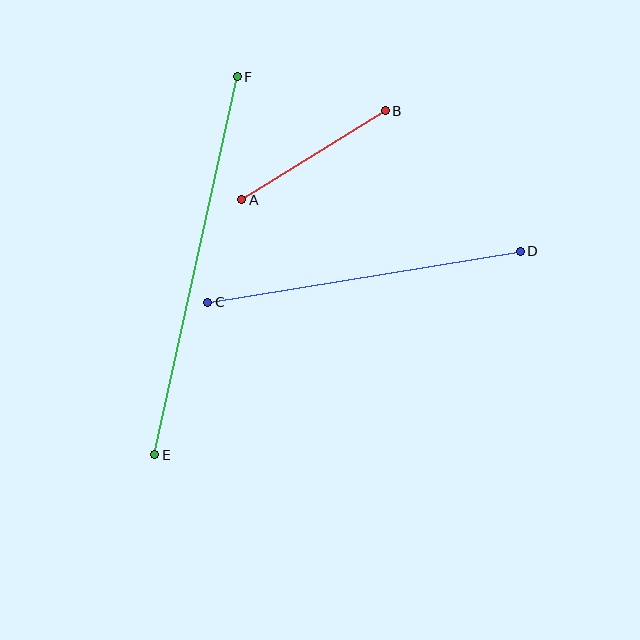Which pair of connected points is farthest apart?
Points E and F are farthest apart.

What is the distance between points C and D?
The distance is approximately 317 pixels.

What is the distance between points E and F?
The distance is approximately 387 pixels.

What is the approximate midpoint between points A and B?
The midpoint is at approximately (314, 155) pixels.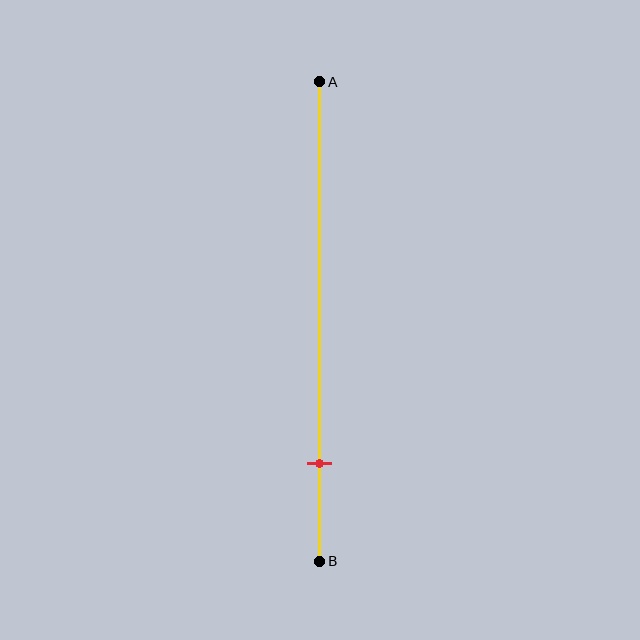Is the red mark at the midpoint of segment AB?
No, the mark is at about 80% from A, not at the 50% midpoint.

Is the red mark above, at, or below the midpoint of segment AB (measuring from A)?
The red mark is below the midpoint of segment AB.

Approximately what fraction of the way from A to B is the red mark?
The red mark is approximately 80% of the way from A to B.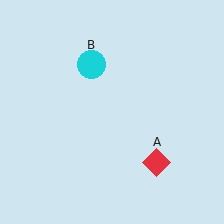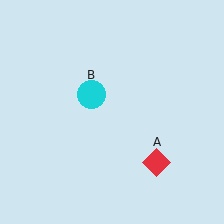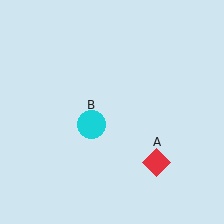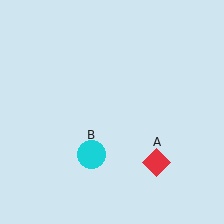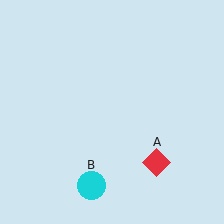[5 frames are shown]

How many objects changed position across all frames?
1 object changed position: cyan circle (object B).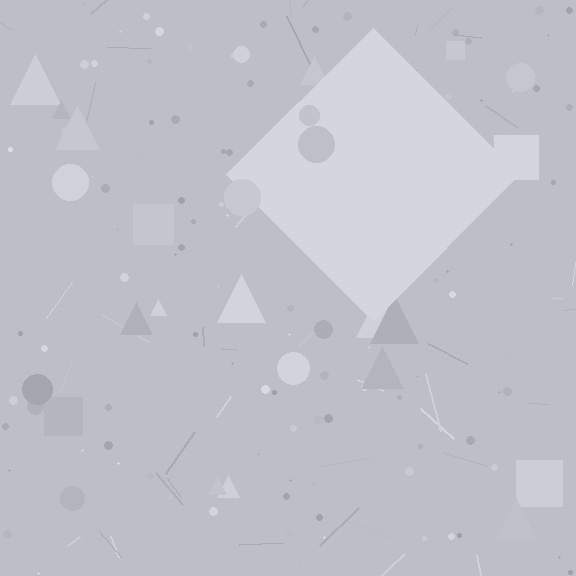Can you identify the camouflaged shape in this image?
The camouflaged shape is a diamond.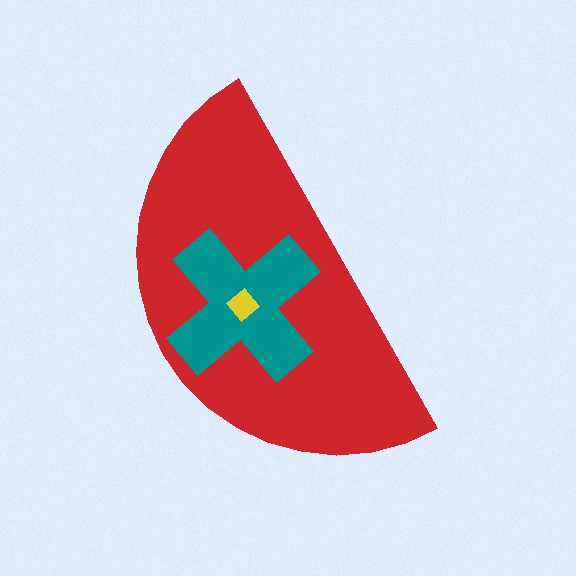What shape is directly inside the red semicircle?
The teal cross.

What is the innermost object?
The yellow diamond.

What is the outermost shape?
The red semicircle.